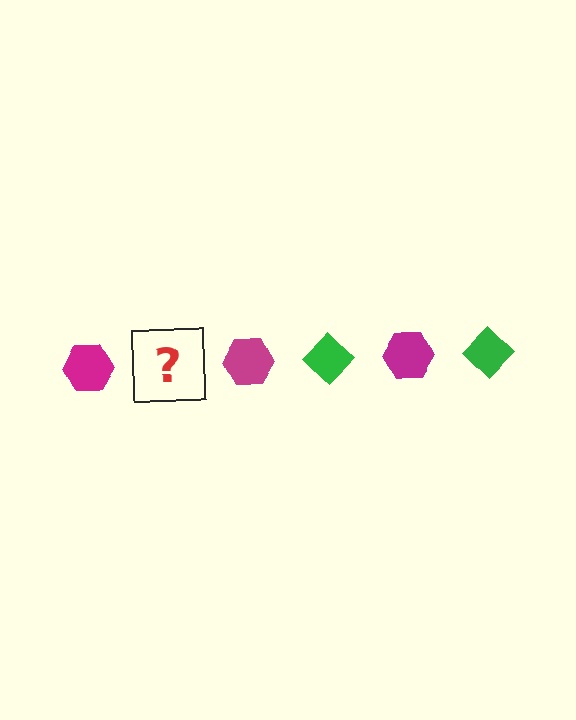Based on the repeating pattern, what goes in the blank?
The blank should be a green diamond.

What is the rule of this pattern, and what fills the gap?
The rule is that the pattern alternates between magenta hexagon and green diamond. The gap should be filled with a green diamond.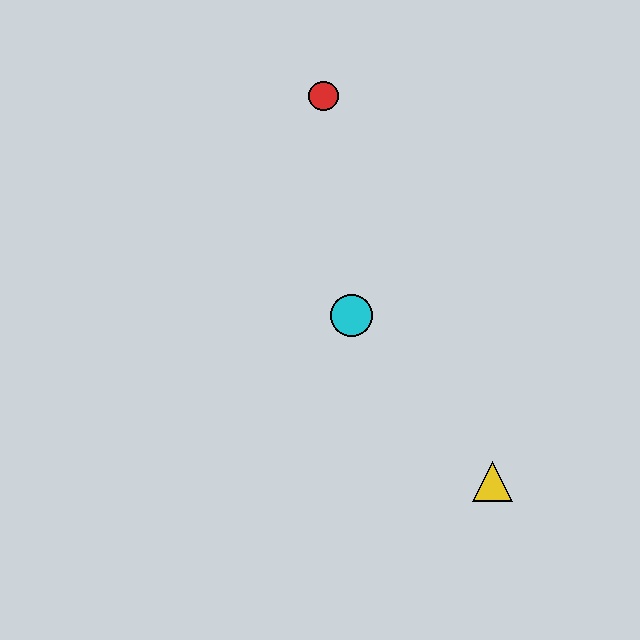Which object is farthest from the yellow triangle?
The red circle is farthest from the yellow triangle.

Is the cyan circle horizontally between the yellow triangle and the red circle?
Yes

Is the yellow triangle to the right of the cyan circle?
Yes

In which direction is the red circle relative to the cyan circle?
The red circle is above the cyan circle.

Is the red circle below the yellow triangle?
No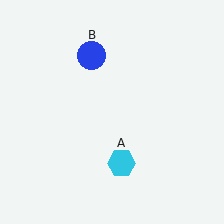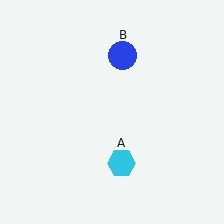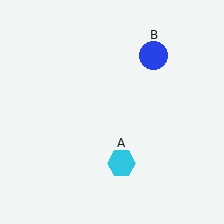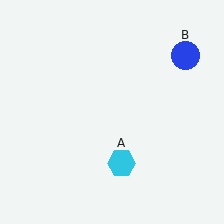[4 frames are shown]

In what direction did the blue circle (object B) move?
The blue circle (object B) moved right.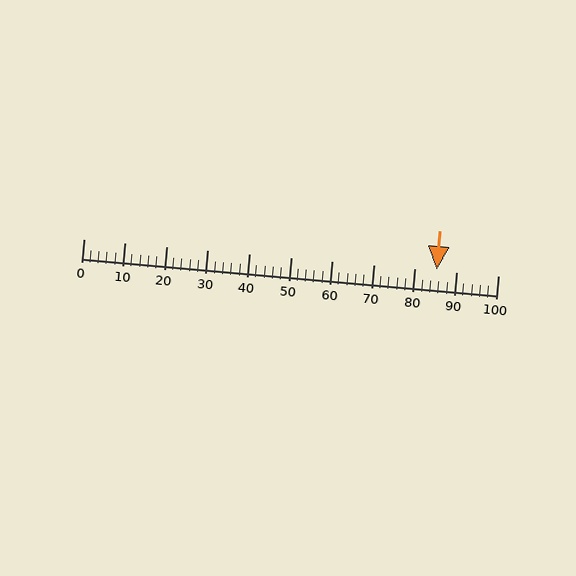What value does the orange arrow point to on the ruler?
The orange arrow points to approximately 85.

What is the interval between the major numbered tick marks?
The major tick marks are spaced 10 units apart.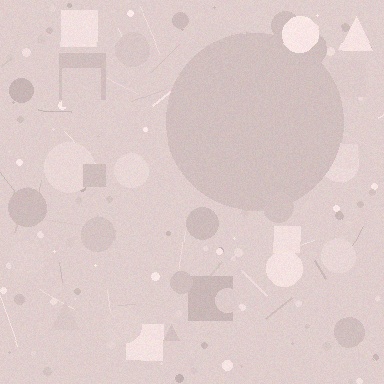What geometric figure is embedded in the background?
A circle is embedded in the background.